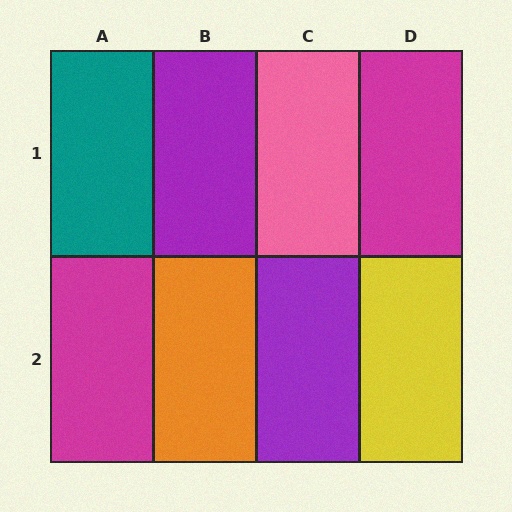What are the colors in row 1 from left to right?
Teal, purple, pink, magenta.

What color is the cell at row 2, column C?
Purple.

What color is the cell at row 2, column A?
Magenta.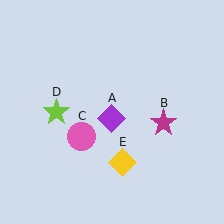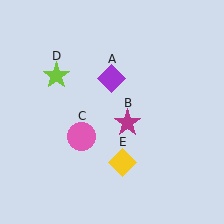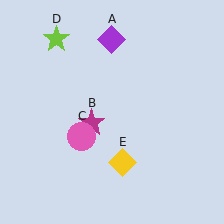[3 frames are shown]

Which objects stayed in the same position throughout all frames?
Pink circle (object C) and yellow diamond (object E) remained stationary.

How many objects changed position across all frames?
3 objects changed position: purple diamond (object A), magenta star (object B), lime star (object D).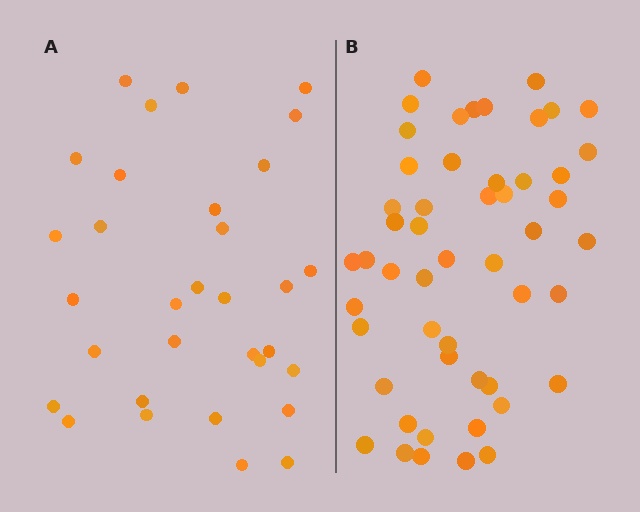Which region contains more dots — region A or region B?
Region B (the right region) has more dots.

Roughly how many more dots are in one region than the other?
Region B has approximately 20 more dots than region A.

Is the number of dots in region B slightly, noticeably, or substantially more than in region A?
Region B has substantially more. The ratio is roughly 1.6 to 1.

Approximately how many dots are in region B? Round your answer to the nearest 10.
About 50 dots. (The exact count is 51, which rounds to 50.)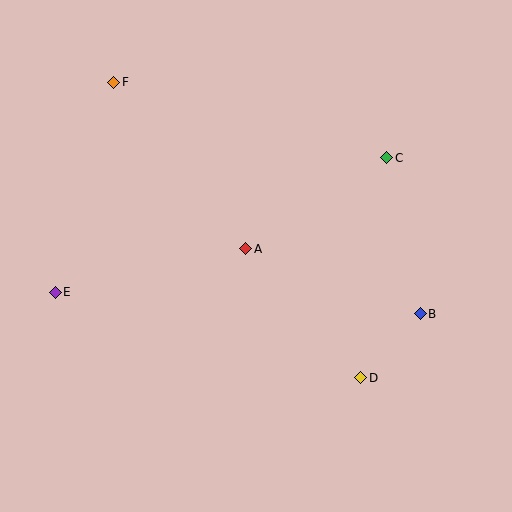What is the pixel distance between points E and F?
The distance between E and F is 218 pixels.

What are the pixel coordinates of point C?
Point C is at (387, 158).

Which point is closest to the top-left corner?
Point F is closest to the top-left corner.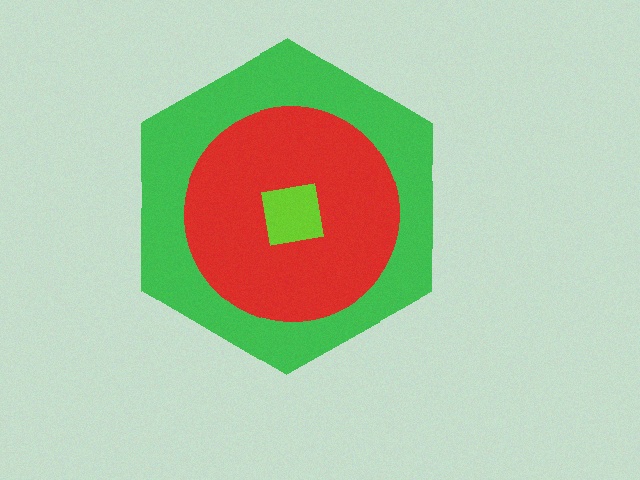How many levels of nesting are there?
3.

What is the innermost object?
The lime square.